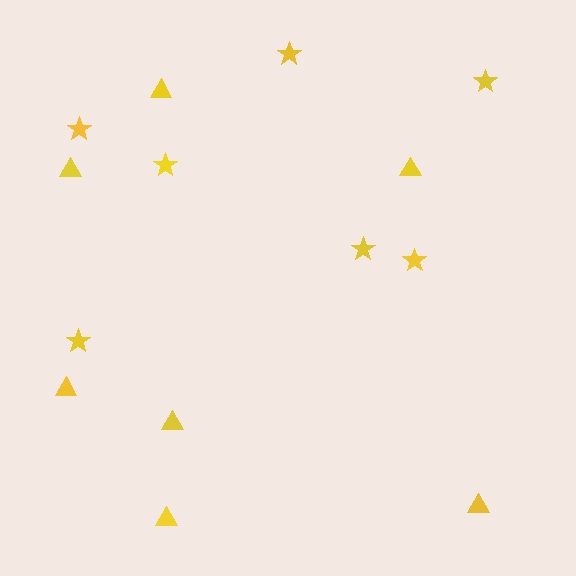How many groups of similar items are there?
There are 2 groups: one group of stars (7) and one group of triangles (7).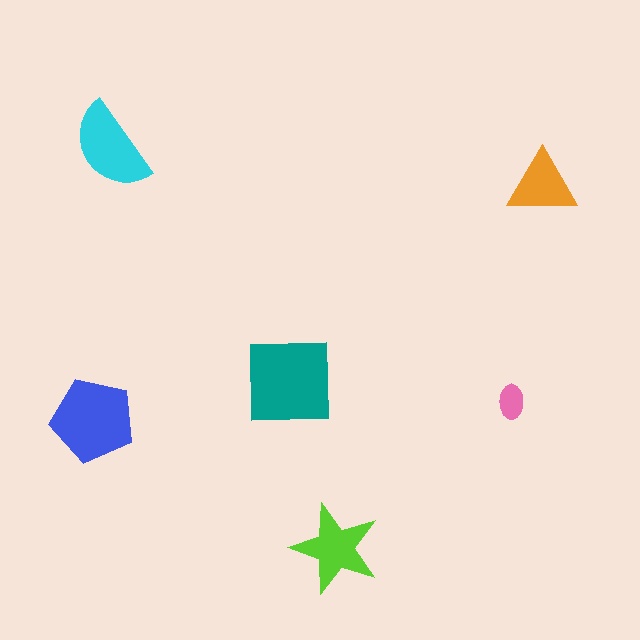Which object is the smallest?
The pink ellipse.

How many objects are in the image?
There are 6 objects in the image.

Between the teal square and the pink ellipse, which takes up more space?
The teal square.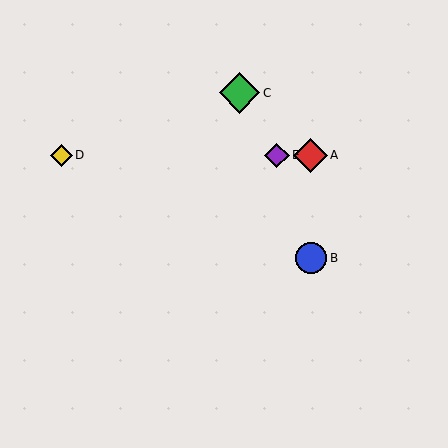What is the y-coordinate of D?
Object D is at y≈155.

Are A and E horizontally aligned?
Yes, both are at y≈155.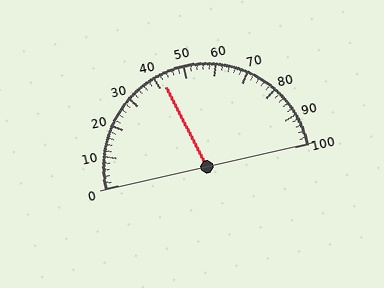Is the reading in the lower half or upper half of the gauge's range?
The reading is in the lower half of the range (0 to 100).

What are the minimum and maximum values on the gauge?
The gauge ranges from 0 to 100.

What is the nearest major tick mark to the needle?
The nearest major tick mark is 40.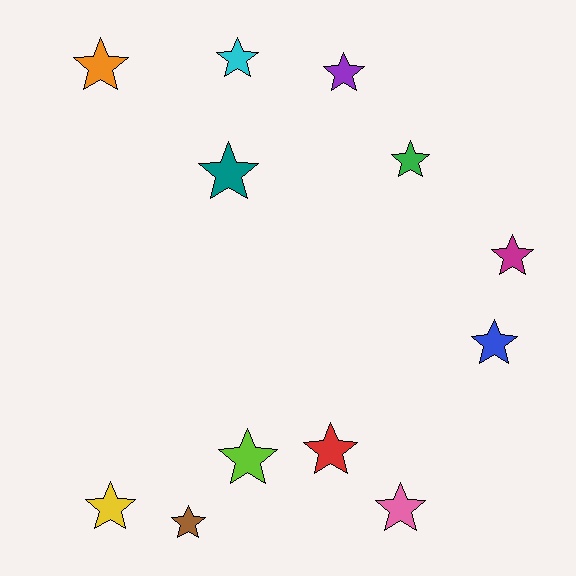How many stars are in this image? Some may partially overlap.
There are 12 stars.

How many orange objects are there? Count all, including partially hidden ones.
There is 1 orange object.